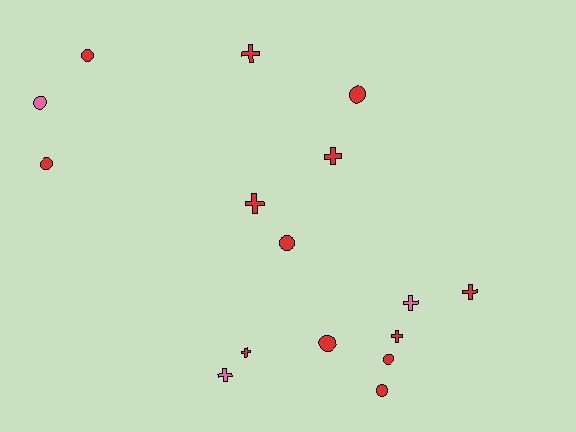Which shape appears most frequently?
Cross, with 8 objects.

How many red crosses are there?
There are 6 red crosses.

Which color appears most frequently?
Red, with 13 objects.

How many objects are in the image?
There are 16 objects.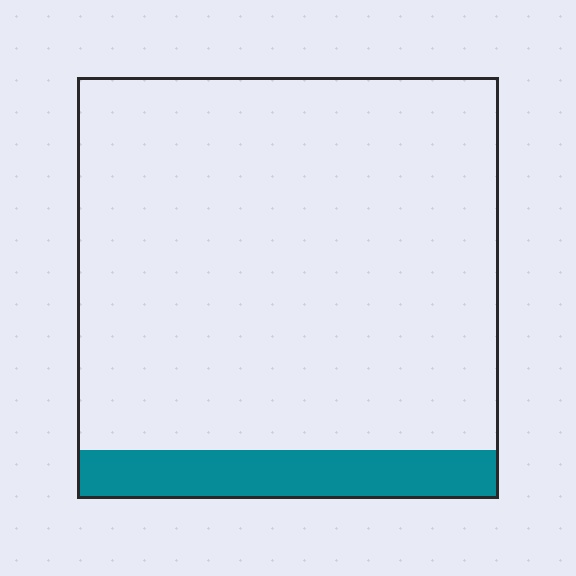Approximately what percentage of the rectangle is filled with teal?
Approximately 10%.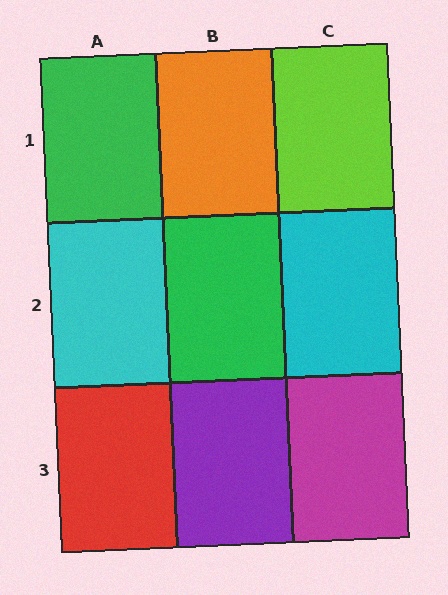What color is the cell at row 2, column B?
Green.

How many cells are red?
1 cell is red.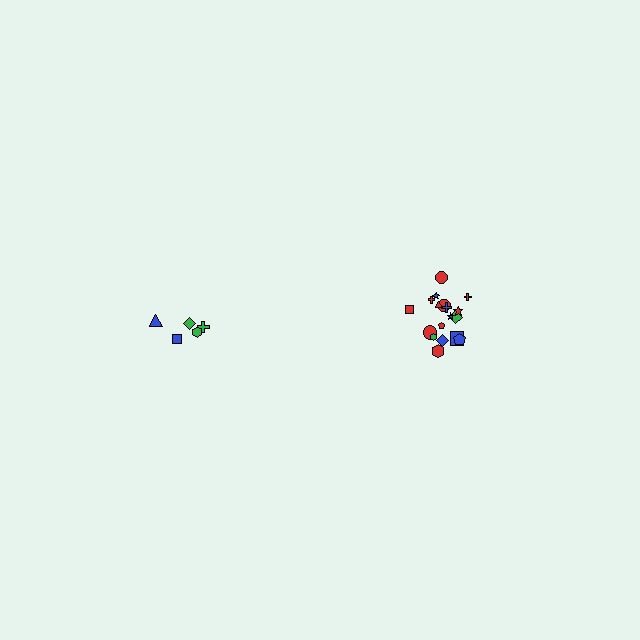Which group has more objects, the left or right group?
The right group.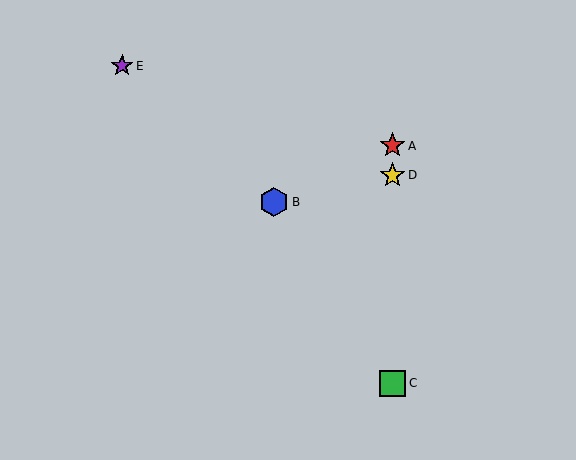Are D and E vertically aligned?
No, D is at x≈393 and E is at x≈122.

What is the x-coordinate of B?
Object B is at x≈274.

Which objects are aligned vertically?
Objects A, C, D are aligned vertically.